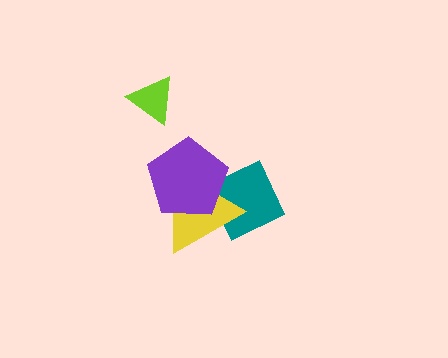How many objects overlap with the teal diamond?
2 objects overlap with the teal diamond.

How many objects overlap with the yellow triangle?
2 objects overlap with the yellow triangle.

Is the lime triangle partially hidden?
No, no other shape covers it.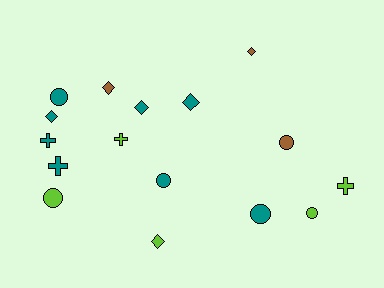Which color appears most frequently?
Teal, with 8 objects.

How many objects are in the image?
There are 16 objects.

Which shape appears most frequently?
Diamond, with 6 objects.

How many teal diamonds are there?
There are 3 teal diamonds.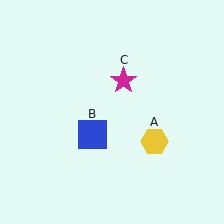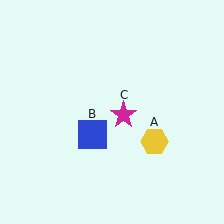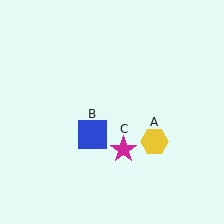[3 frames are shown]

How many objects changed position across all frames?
1 object changed position: magenta star (object C).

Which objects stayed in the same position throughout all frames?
Yellow hexagon (object A) and blue square (object B) remained stationary.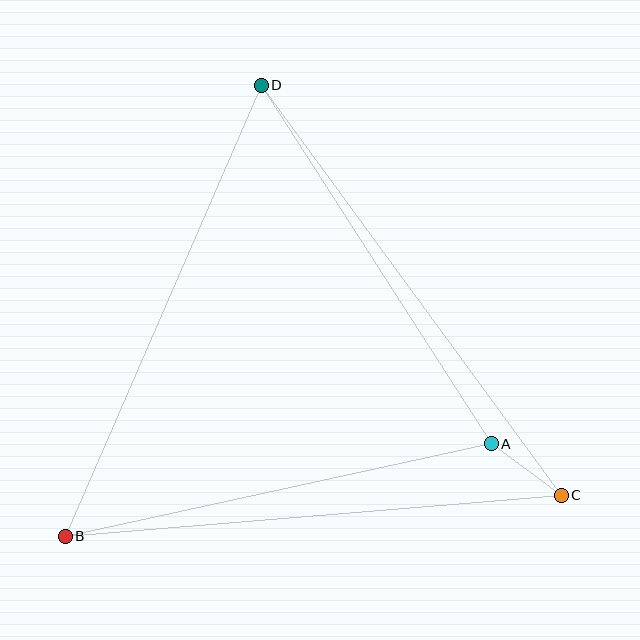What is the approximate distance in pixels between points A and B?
The distance between A and B is approximately 436 pixels.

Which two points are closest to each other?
Points A and C are closest to each other.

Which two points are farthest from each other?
Points C and D are farthest from each other.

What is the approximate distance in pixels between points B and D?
The distance between B and D is approximately 492 pixels.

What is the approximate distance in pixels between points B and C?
The distance between B and C is approximately 498 pixels.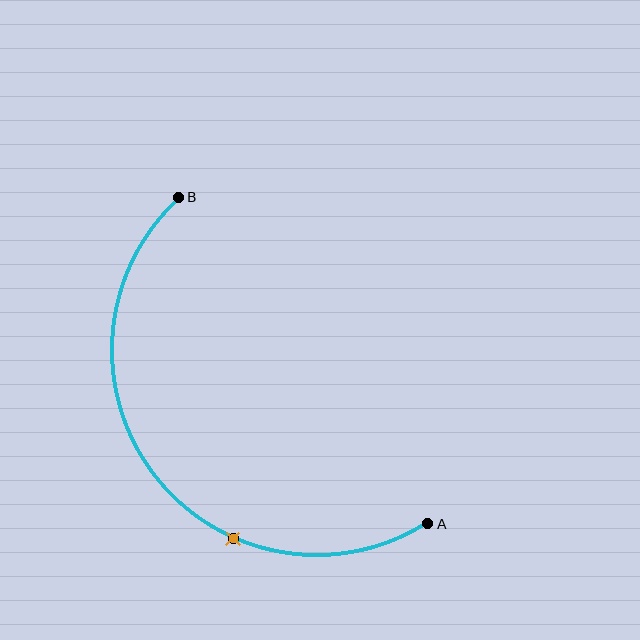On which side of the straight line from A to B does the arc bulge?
The arc bulges below and to the left of the straight line connecting A and B.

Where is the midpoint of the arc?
The arc midpoint is the point on the curve farthest from the straight line joining A and B. It sits below and to the left of that line.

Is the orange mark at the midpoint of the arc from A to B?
No. The orange mark lies on the arc but is closer to endpoint A. The arc midpoint would be at the point on the curve equidistant along the arc from both A and B.